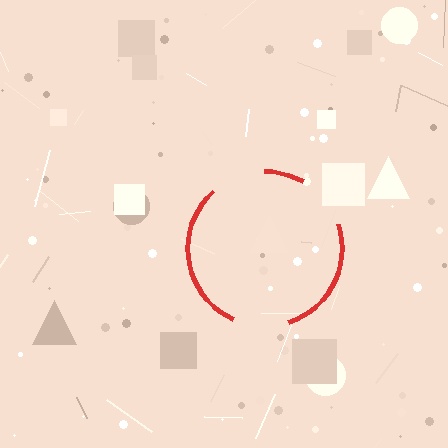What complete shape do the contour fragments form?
The contour fragments form a circle.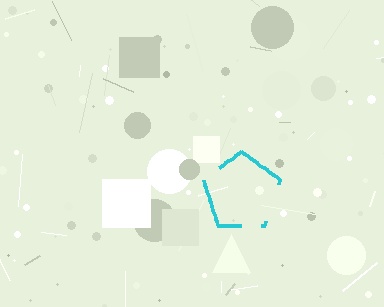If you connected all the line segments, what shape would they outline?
They would outline a pentagon.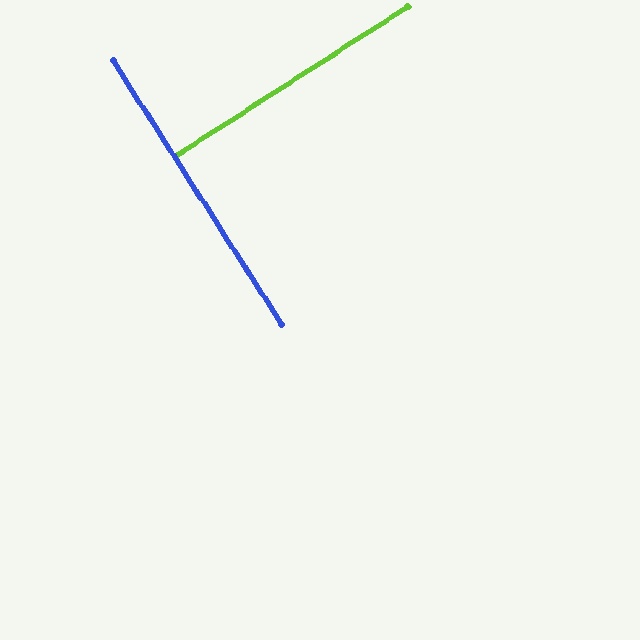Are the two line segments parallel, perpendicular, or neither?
Perpendicular — they meet at approximately 90°.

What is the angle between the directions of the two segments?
Approximately 90 degrees.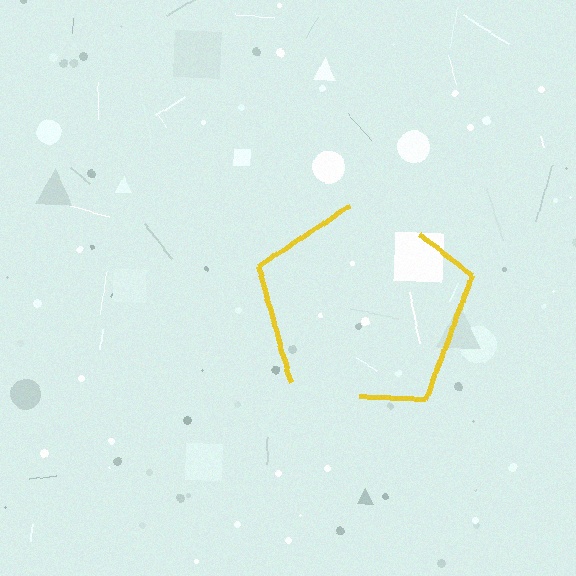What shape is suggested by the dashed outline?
The dashed outline suggests a pentagon.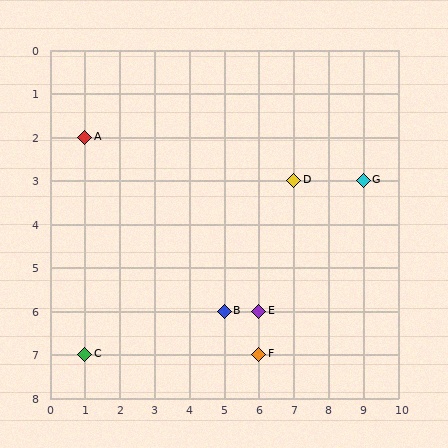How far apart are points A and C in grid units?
Points A and C are 5 rows apart.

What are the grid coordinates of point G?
Point G is at grid coordinates (9, 3).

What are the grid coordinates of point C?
Point C is at grid coordinates (1, 7).